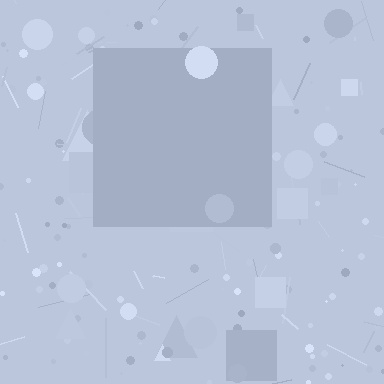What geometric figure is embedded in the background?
A square is embedded in the background.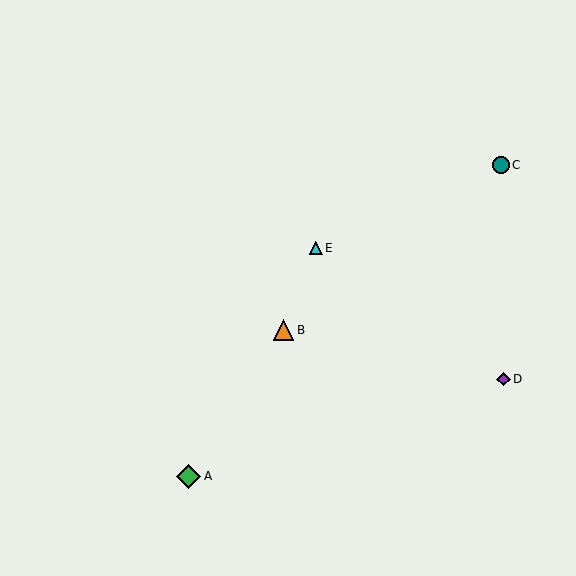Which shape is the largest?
The green diamond (labeled A) is the largest.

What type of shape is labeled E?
Shape E is a cyan triangle.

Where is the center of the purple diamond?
The center of the purple diamond is at (503, 379).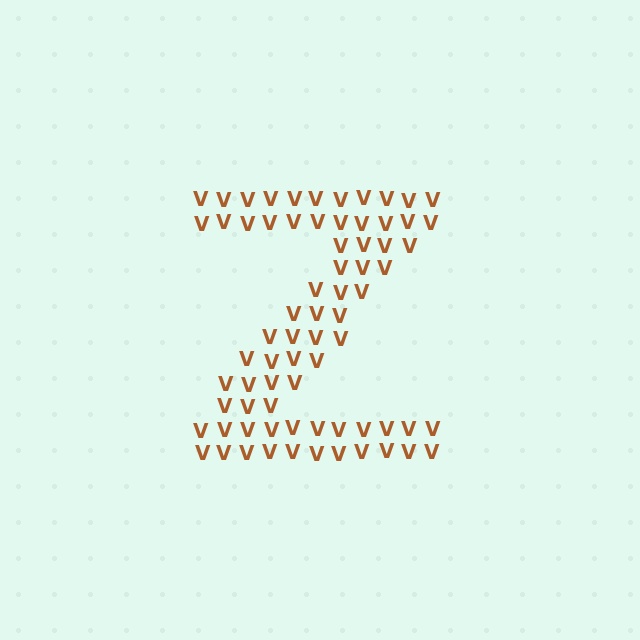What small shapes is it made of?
It is made of small letter V's.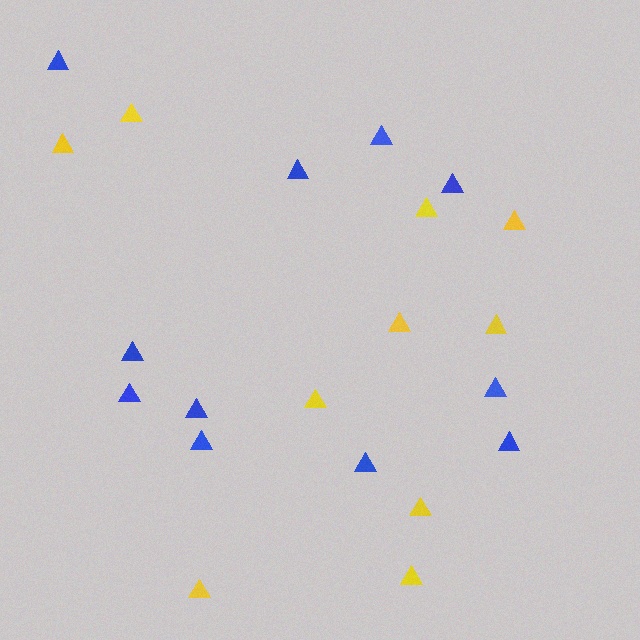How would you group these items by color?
There are 2 groups: one group of blue triangles (11) and one group of yellow triangles (10).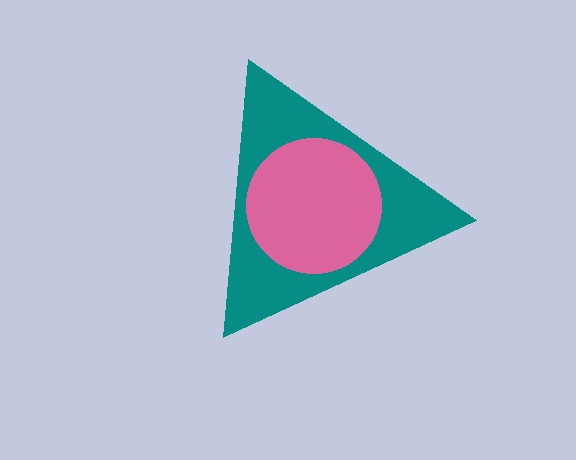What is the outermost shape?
The teal triangle.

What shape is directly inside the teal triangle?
The pink circle.